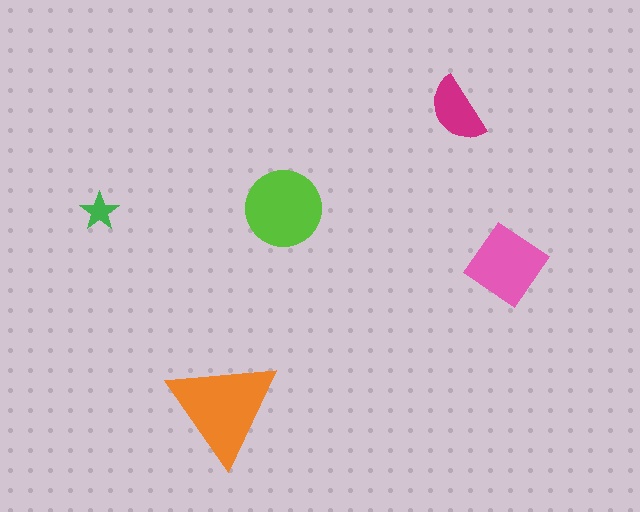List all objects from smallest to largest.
The green star, the magenta semicircle, the pink diamond, the lime circle, the orange triangle.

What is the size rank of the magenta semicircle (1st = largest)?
4th.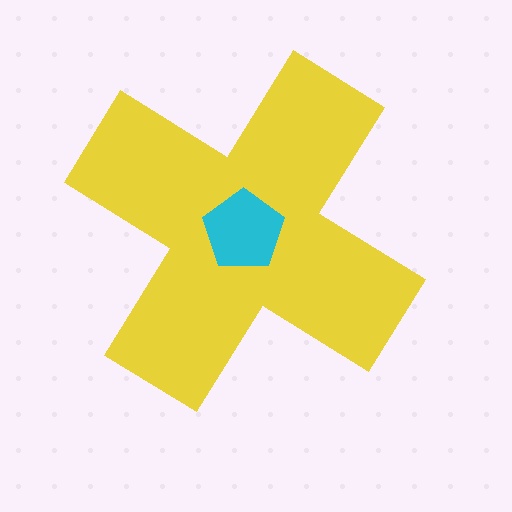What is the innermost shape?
The cyan pentagon.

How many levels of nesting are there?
2.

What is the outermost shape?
The yellow cross.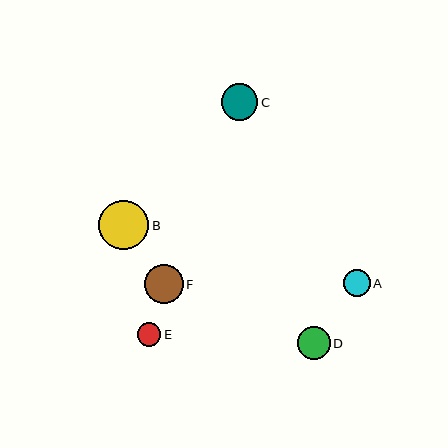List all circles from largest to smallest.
From largest to smallest: B, F, C, D, A, E.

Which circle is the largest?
Circle B is the largest with a size of approximately 50 pixels.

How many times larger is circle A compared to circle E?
Circle A is approximately 1.2 times the size of circle E.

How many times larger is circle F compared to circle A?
Circle F is approximately 1.4 times the size of circle A.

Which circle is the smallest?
Circle E is the smallest with a size of approximately 24 pixels.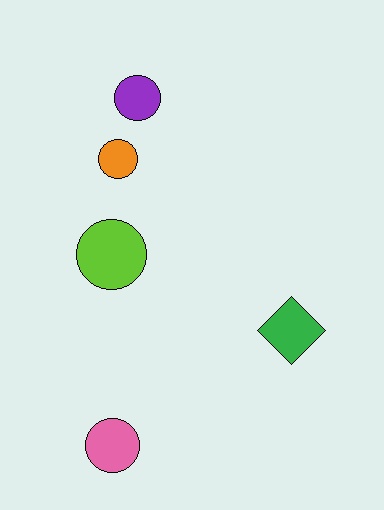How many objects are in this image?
There are 5 objects.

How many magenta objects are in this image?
There are no magenta objects.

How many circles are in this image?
There are 4 circles.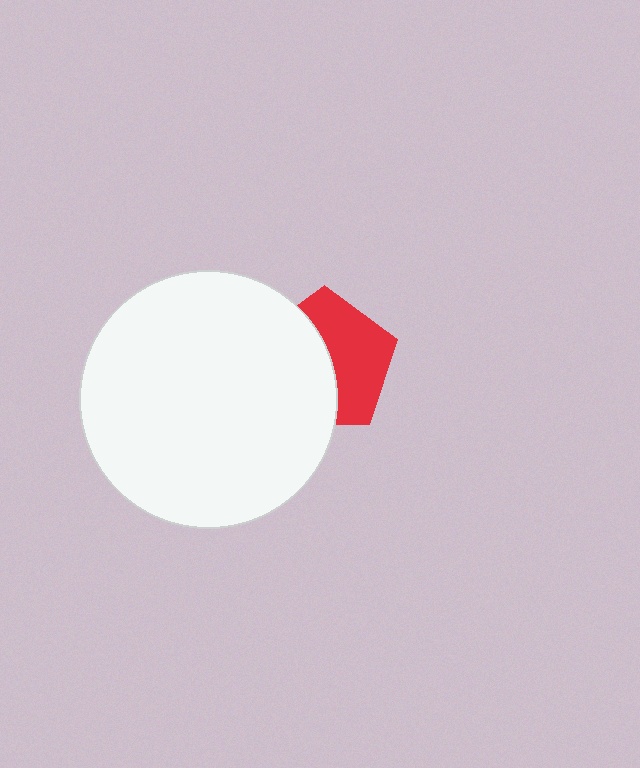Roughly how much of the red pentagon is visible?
About half of it is visible (roughly 49%).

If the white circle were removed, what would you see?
You would see the complete red pentagon.